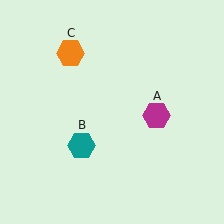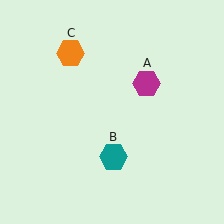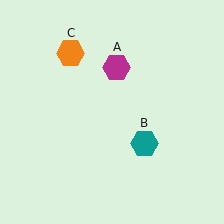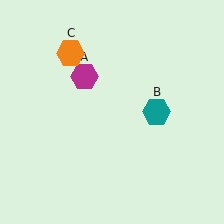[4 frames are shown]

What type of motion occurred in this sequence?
The magenta hexagon (object A), teal hexagon (object B) rotated counterclockwise around the center of the scene.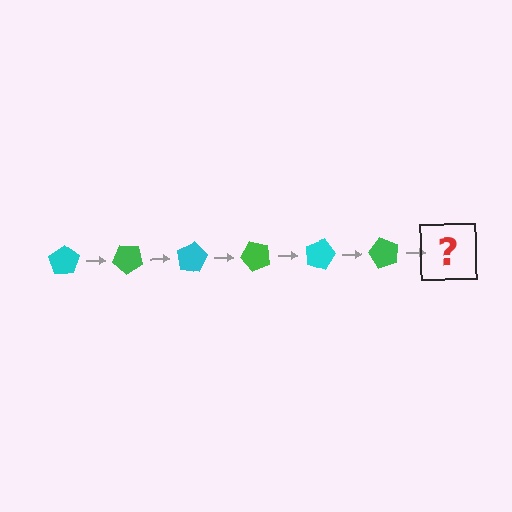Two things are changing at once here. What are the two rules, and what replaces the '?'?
The two rules are that it rotates 40 degrees each step and the color cycles through cyan and green. The '?' should be a cyan pentagon, rotated 240 degrees from the start.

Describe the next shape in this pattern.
It should be a cyan pentagon, rotated 240 degrees from the start.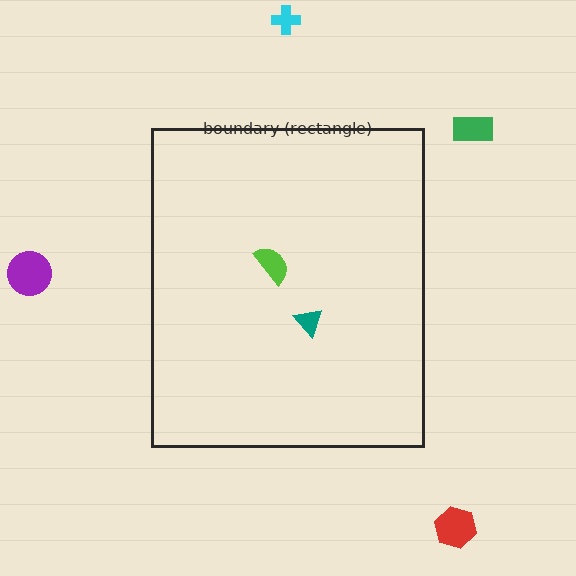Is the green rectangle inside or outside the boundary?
Outside.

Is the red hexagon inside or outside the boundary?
Outside.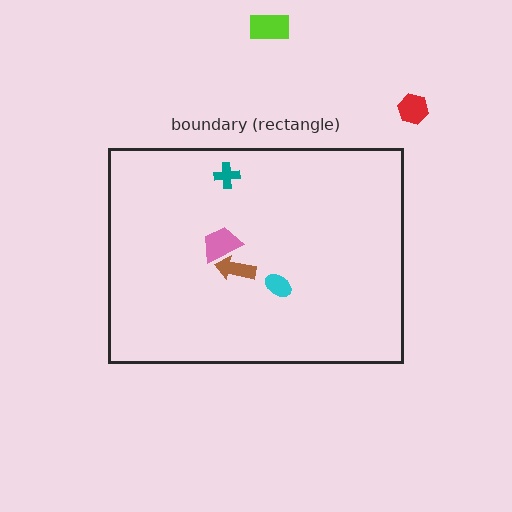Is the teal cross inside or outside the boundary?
Inside.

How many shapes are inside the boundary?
4 inside, 2 outside.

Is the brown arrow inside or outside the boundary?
Inside.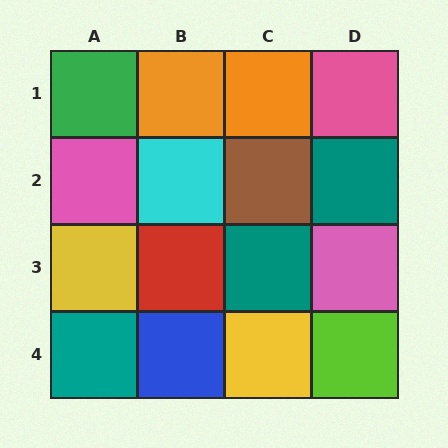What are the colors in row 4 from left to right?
Teal, blue, yellow, lime.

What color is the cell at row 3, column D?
Pink.